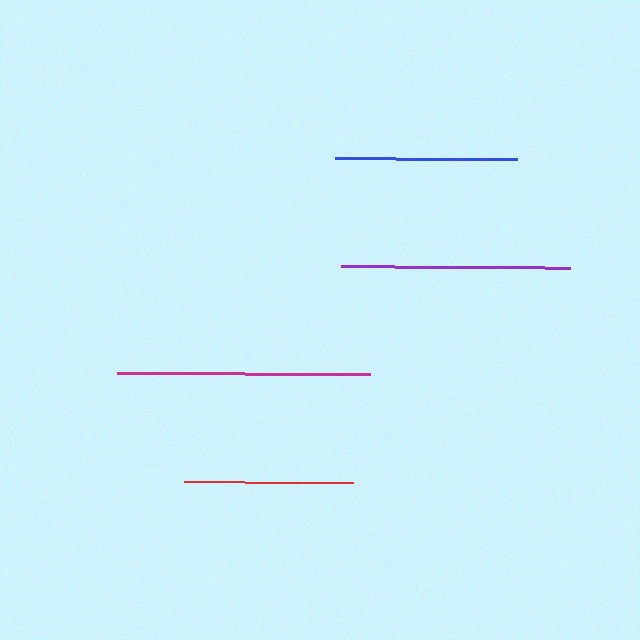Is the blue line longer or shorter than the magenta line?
The magenta line is longer than the blue line.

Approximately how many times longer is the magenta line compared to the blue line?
The magenta line is approximately 1.4 times the length of the blue line.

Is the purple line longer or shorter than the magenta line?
The magenta line is longer than the purple line.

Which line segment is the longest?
The magenta line is the longest at approximately 252 pixels.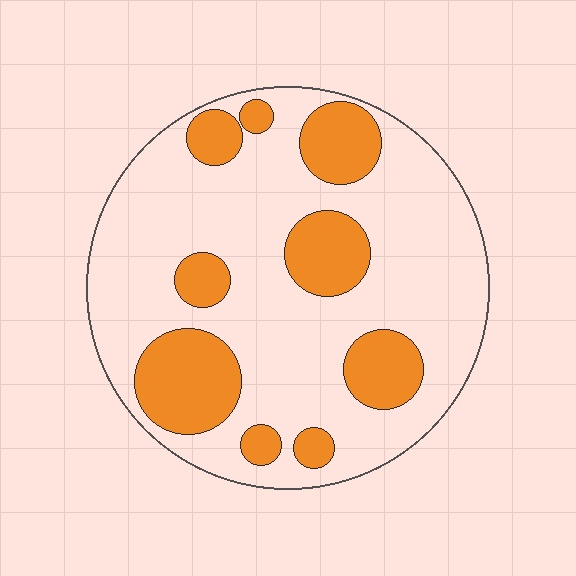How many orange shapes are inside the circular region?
9.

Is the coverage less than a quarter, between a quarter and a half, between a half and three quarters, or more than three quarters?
Between a quarter and a half.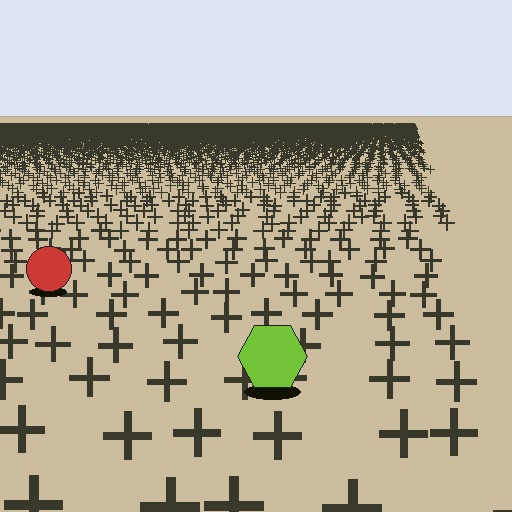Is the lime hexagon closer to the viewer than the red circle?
Yes. The lime hexagon is closer — you can tell from the texture gradient: the ground texture is coarser near it.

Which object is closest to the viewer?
The lime hexagon is closest. The texture marks near it are larger and more spread out.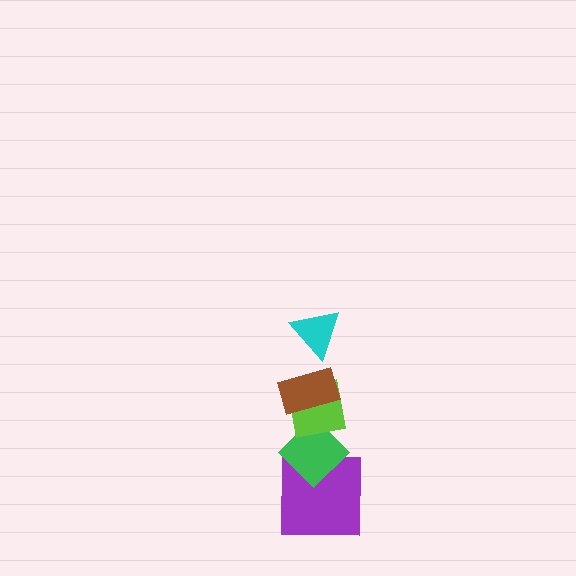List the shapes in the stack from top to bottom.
From top to bottom: the cyan triangle, the brown rectangle, the lime square, the green diamond, the purple square.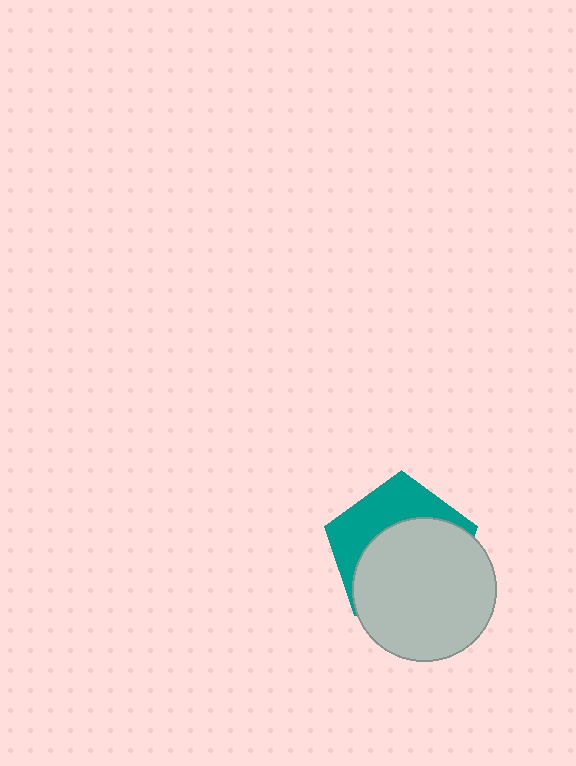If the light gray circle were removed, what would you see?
You would see the complete teal pentagon.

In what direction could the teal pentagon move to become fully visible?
The teal pentagon could move up. That would shift it out from behind the light gray circle entirely.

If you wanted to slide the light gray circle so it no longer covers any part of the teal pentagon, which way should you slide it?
Slide it down — that is the most direct way to separate the two shapes.